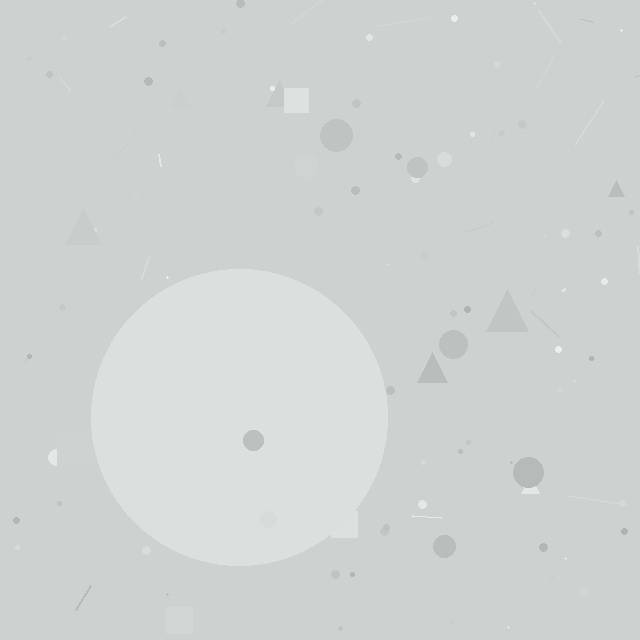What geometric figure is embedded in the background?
A circle is embedded in the background.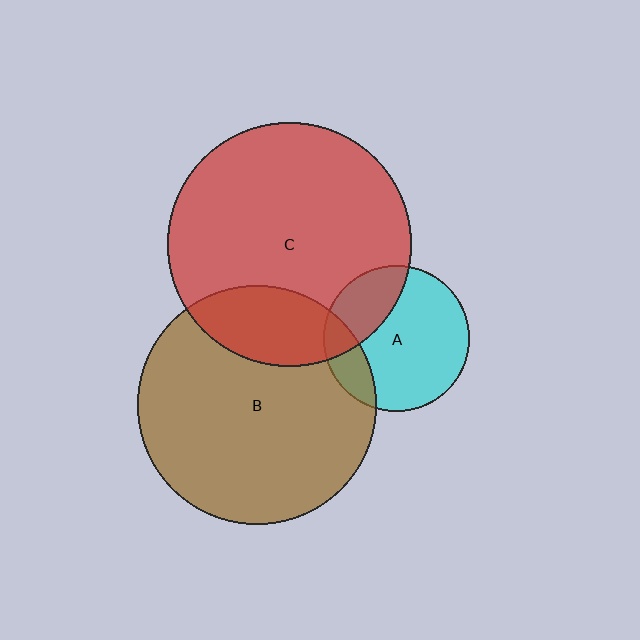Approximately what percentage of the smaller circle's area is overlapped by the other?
Approximately 15%.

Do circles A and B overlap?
Yes.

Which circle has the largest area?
Circle C (red).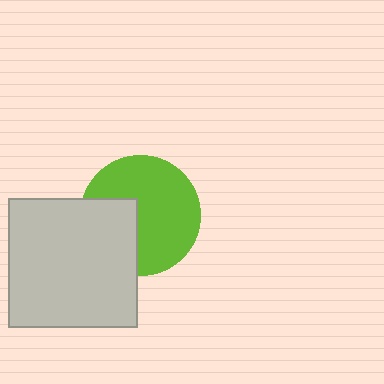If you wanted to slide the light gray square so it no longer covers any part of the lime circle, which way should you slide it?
Slide it left — that is the most direct way to separate the two shapes.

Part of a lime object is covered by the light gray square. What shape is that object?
It is a circle.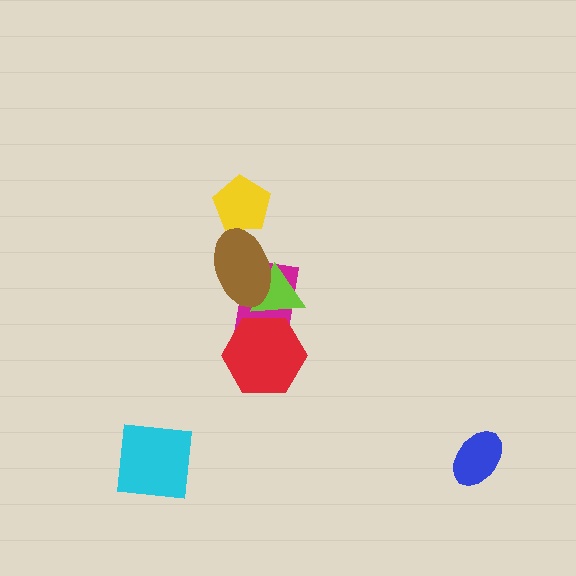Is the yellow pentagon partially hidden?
Yes, it is partially covered by another shape.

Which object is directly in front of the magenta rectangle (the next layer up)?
The red hexagon is directly in front of the magenta rectangle.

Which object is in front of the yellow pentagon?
The brown ellipse is in front of the yellow pentagon.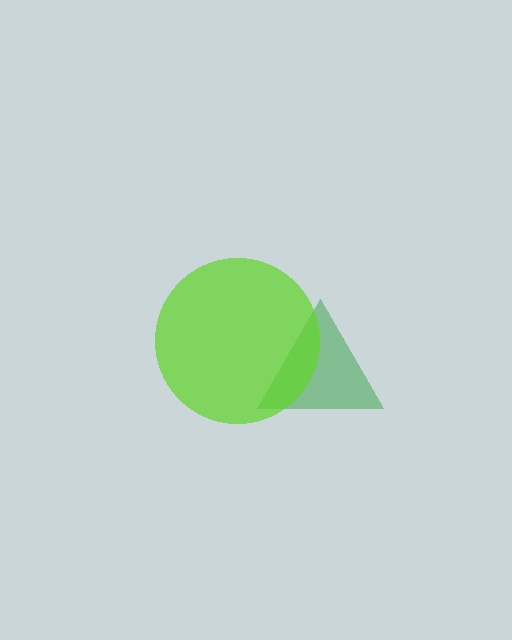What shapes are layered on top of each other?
The layered shapes are: a green triangle, a lime circle.